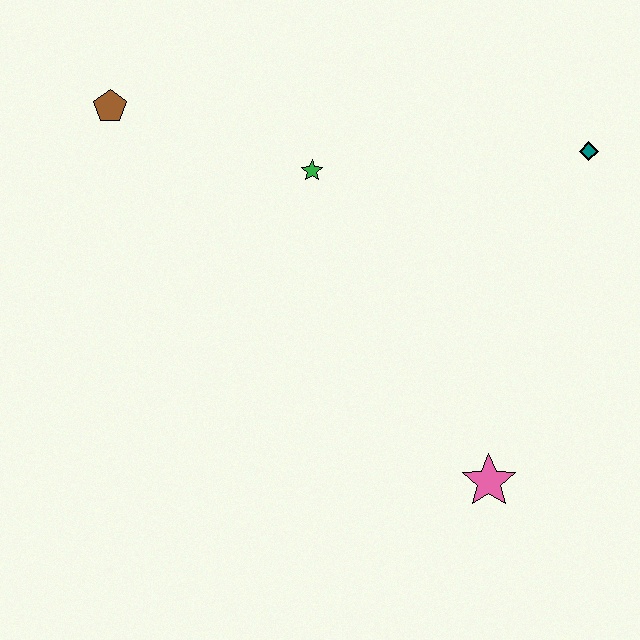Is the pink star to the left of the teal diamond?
Yes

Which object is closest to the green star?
The brown pentagon is closest to the green star.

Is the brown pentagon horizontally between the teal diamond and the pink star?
No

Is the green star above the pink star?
Yes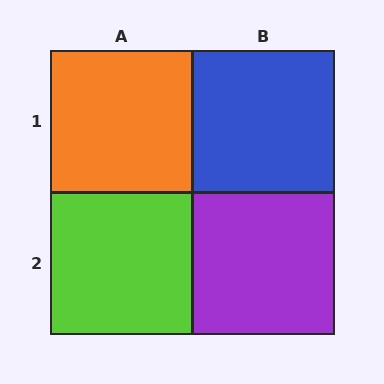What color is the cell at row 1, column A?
Orange.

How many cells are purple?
1 cell is purple.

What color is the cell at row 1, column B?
Blue.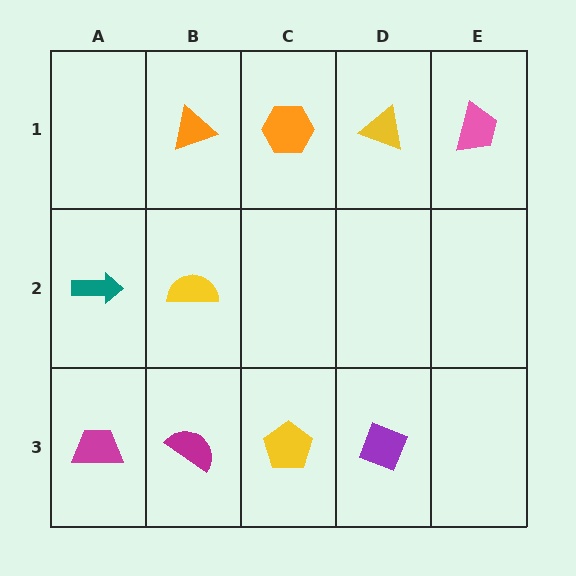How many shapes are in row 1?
4 shapes.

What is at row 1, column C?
An orange hexagon.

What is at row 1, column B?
An orange triangle.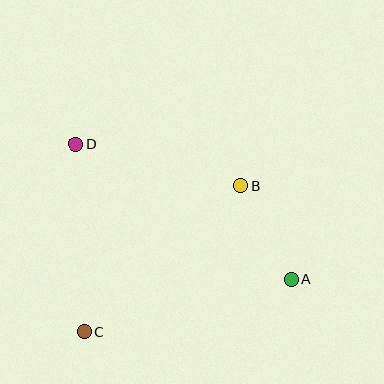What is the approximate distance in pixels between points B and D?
The distance between B and D is approximately 170 pixels.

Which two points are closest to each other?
Points A and B are closest to each other.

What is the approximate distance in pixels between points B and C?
The distance between B and C is approximately 214 pixels.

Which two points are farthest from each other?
Points A and D are farthest from each other.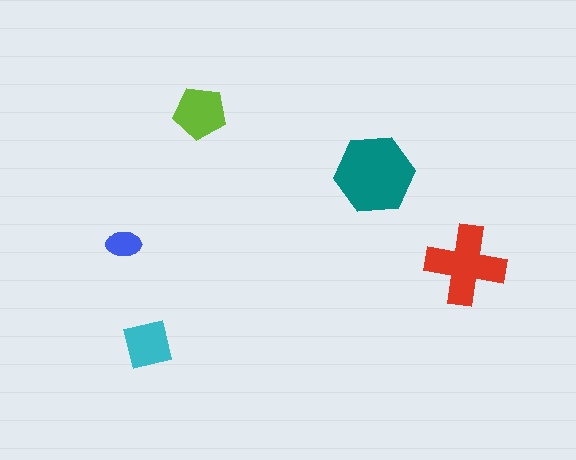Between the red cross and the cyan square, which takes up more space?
The red cross.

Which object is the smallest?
The blue ellipse.